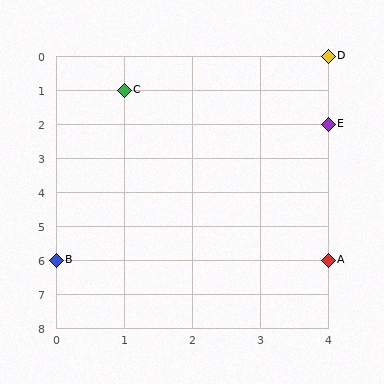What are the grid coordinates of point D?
Point D is at grid coordinates (4, 0).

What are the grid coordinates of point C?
Point C is at grid coordinates (1, 1).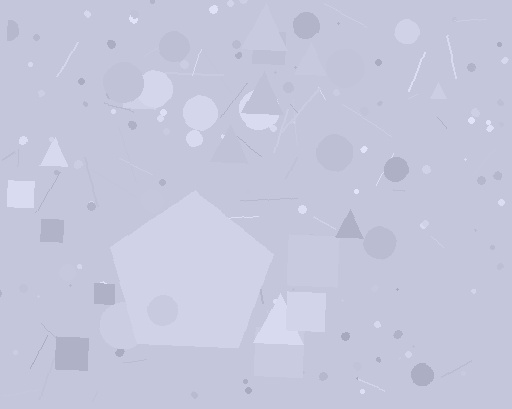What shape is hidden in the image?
A pentagon is hidden in the image.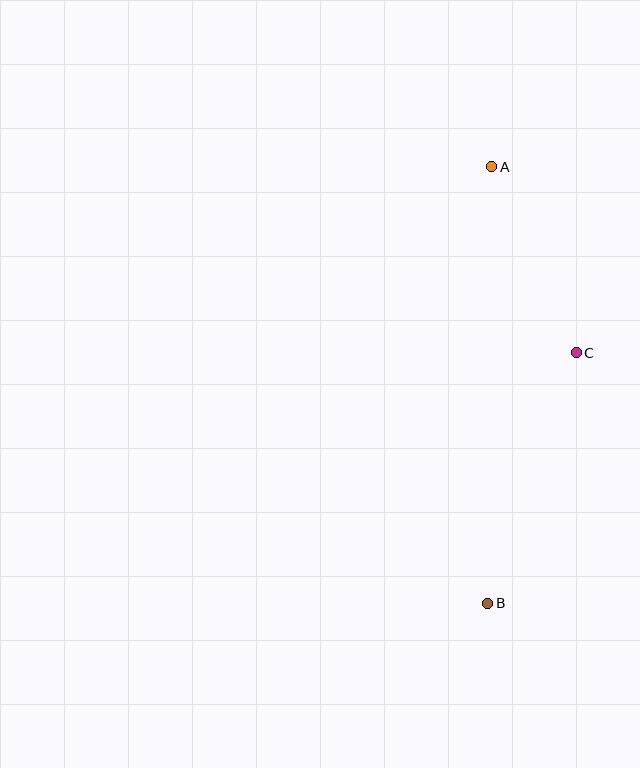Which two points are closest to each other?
Points A and C are closest to each other.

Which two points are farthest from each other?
Points A and B are farthest from each other.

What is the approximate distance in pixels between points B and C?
The distance between B and C is approximately 265 pixels.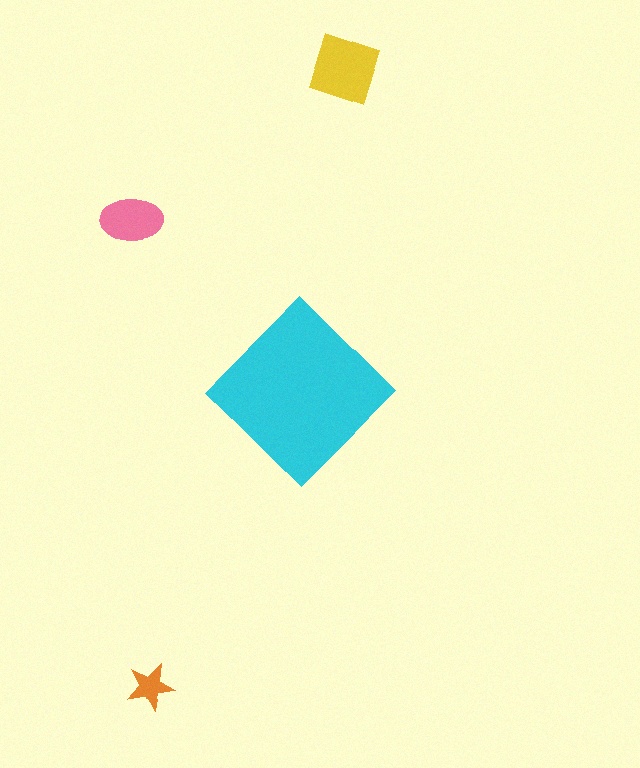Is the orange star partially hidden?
No, the orange star is fully visible.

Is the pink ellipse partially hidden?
No, the pink ellipse is fully visible.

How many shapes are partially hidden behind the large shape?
0 shapes are partially hidden.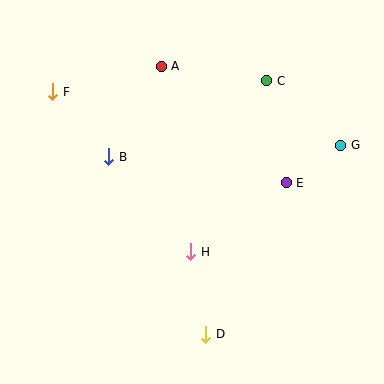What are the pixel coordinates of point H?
Point H is at (191, 252).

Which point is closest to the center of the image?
Point H at (191, 252) is closest to the center.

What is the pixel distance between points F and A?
The distance between F and A is 112 pixels.